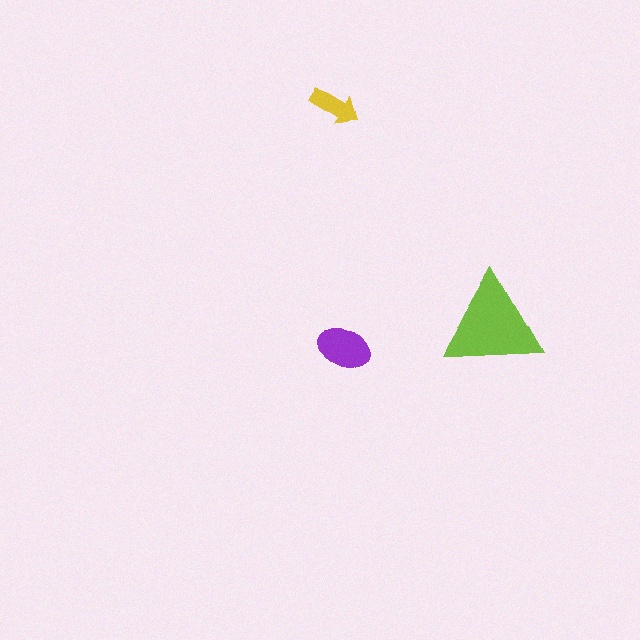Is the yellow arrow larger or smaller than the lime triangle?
Smaller.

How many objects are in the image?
There are 3 objects in the image.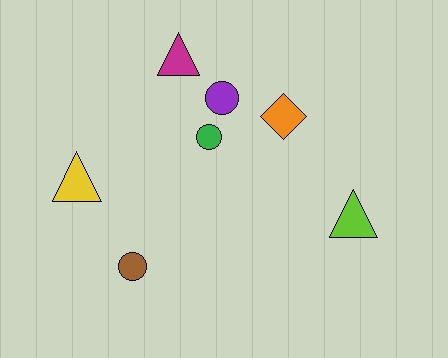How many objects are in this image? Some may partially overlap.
There are 7 objects.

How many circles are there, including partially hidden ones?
There are 3 circles.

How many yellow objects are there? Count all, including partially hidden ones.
There is 1 yellow object.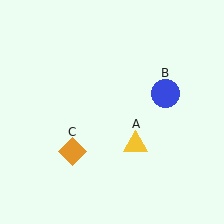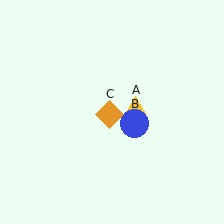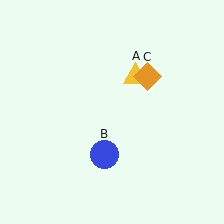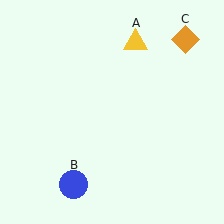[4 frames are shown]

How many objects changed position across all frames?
3 objects changed position: yellow triangle (object A), blue circle (object B), orange diamond (object C).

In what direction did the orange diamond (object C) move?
The orange diamond (object C) moved up and to the right.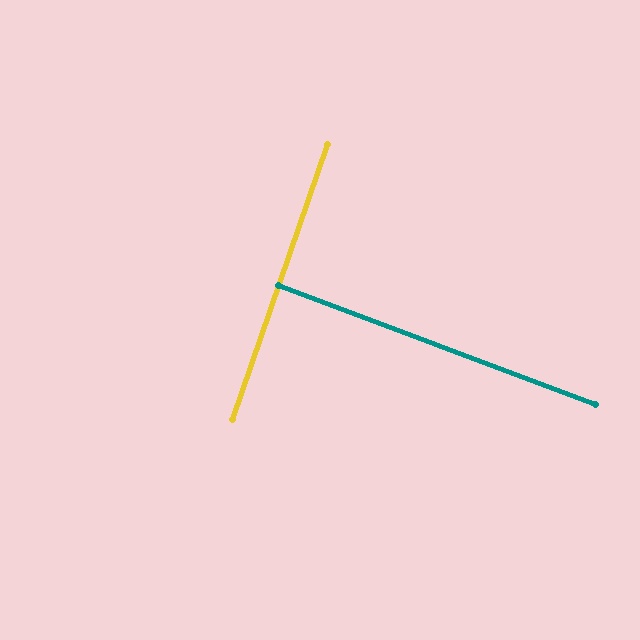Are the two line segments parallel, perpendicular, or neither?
Perpendicular — they meet at approximately 88°.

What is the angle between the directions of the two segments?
Approximately 88 degrees.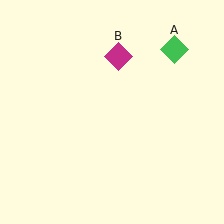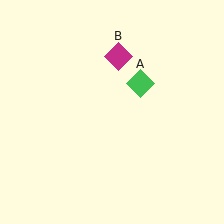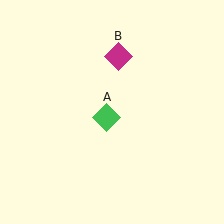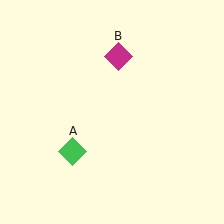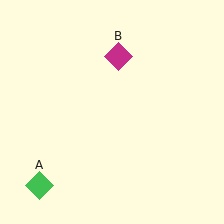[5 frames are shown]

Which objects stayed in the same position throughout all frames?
Magenta diamond (object B) remained stationary.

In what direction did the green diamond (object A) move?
The green diamond (object A) moved down and to the left.